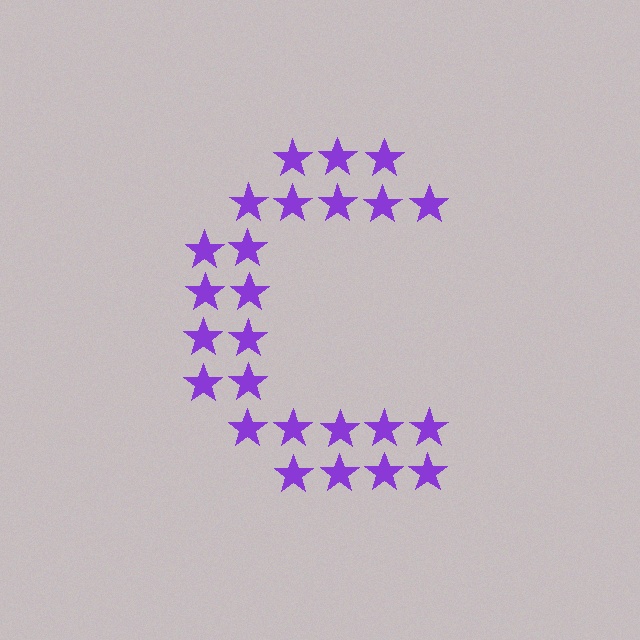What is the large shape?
The large shape is the letter C.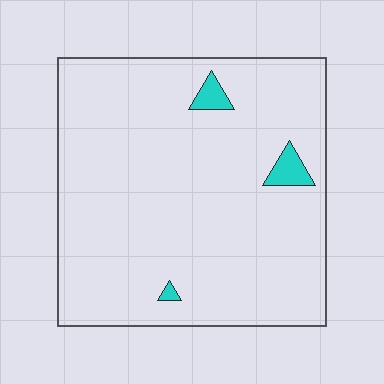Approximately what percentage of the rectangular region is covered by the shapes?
Approximately 5%.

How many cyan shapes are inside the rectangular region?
3.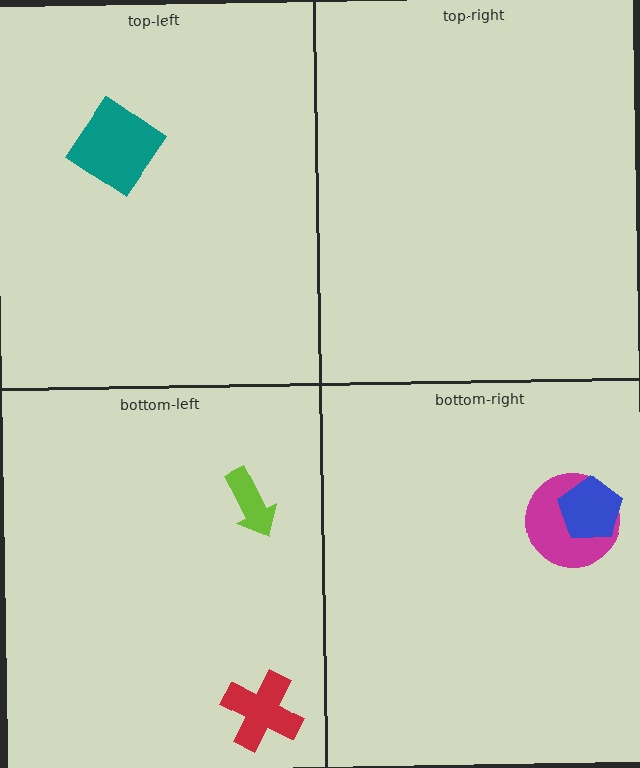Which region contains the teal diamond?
The top-left region.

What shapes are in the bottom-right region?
The magenta circle, the blue pentagon.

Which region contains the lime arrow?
The bottom-left region.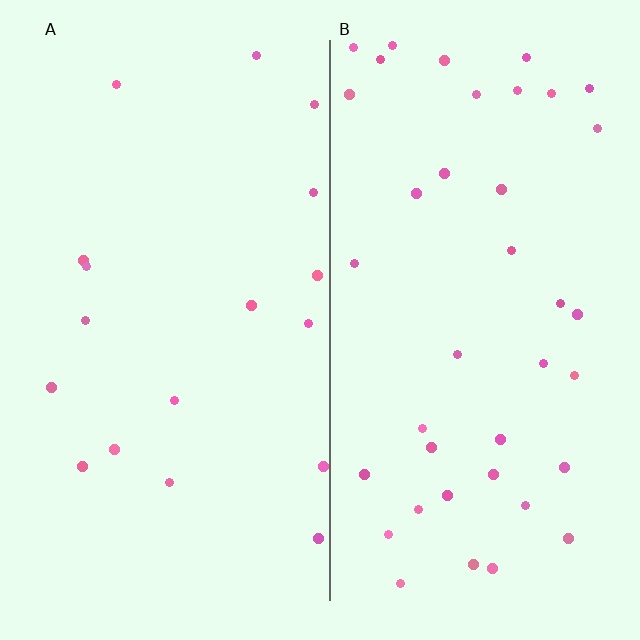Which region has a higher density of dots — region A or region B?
B (the right).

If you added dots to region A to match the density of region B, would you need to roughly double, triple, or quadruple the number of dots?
Approximately double.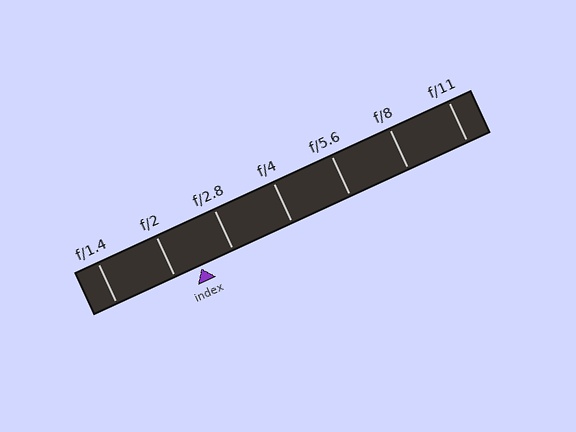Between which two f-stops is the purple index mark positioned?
The index mark is between f/2 and f/2.8.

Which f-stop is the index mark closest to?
The index mark is closest to f/2.